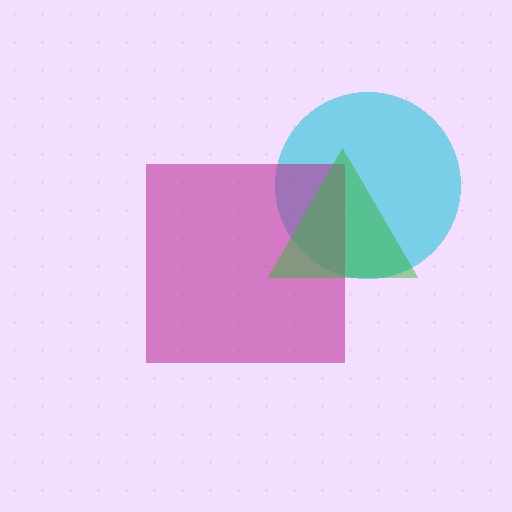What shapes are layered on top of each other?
The layered shapes are: a cyan circle, a magenta square, a green triangle.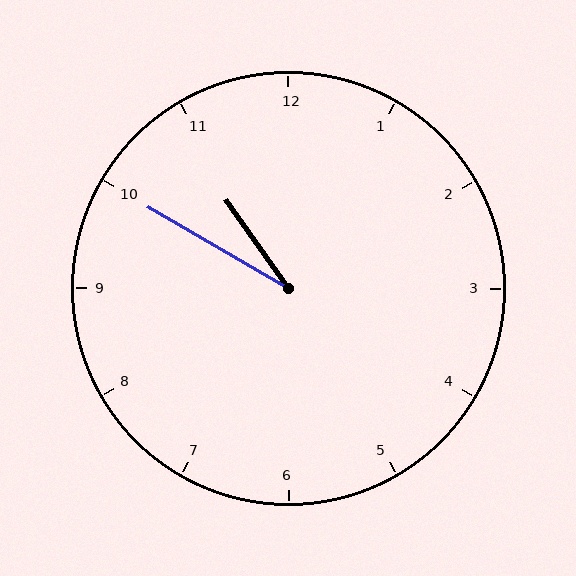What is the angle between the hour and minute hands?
Approximately 25 degrees.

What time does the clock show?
10:50.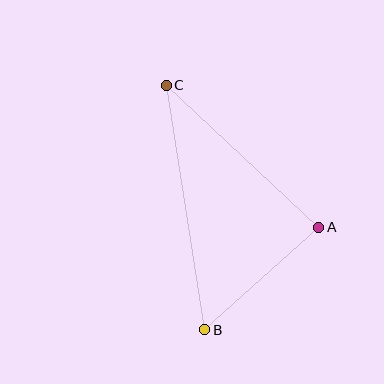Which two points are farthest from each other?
Points B and C are farthest from each other.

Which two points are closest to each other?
Points A and B are closest to each other.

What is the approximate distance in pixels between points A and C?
The distance between A and C is approximately 208 pixels.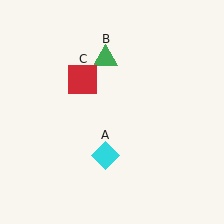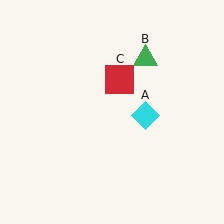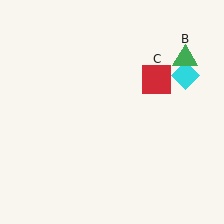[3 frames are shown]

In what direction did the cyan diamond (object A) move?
The cyan diamond (object A) moved up and to the right.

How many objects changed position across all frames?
3 objects changed position: cyan diamond (object A), green triangle (object B), red square (object C).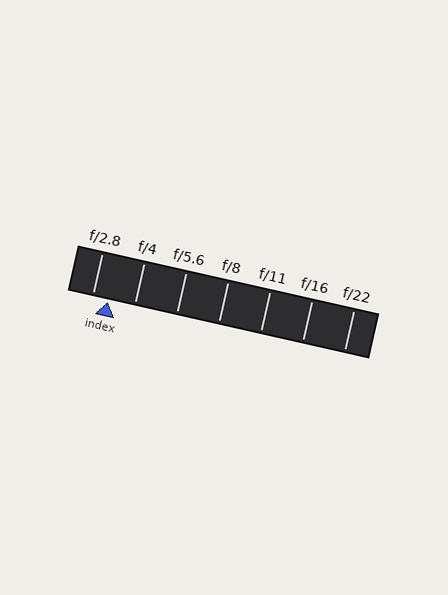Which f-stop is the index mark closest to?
The index mark is closest to f/2.8.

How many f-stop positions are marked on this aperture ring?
There are 7 f-stop positions marked.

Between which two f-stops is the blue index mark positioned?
The index mark is between f/2.8 and f/4.